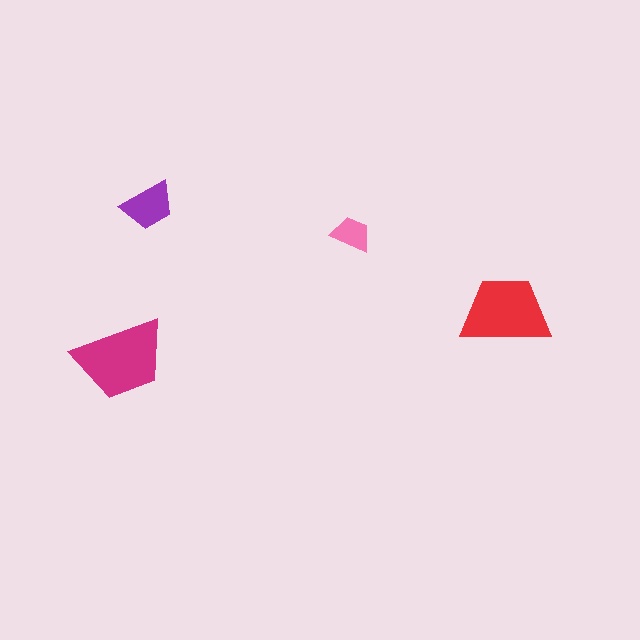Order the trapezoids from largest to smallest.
the magenta one, the red one, the purple one, the pink one.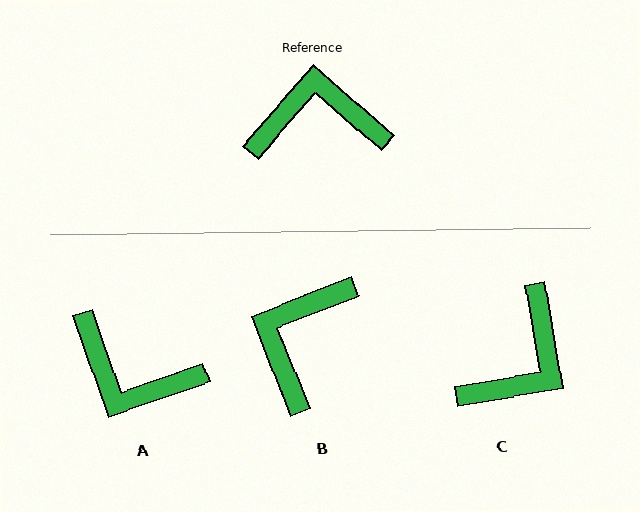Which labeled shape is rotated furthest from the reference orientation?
A, about 150 degrees away.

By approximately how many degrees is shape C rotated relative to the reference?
Approximately 129 degrees clockwise.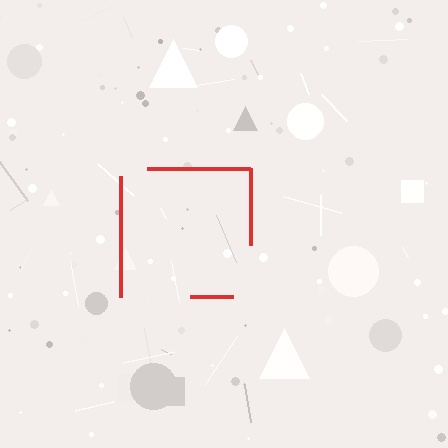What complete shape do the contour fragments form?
The contour fragments form a square.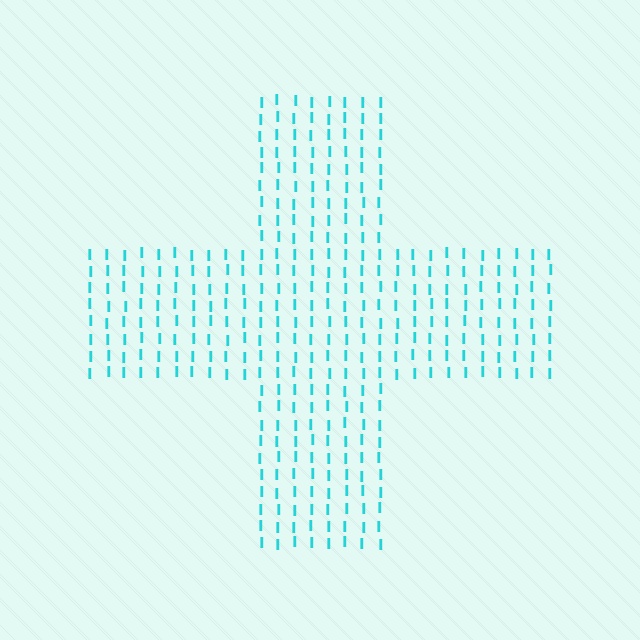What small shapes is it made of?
It is made of small letter I's.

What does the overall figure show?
The overall figure shows a cross.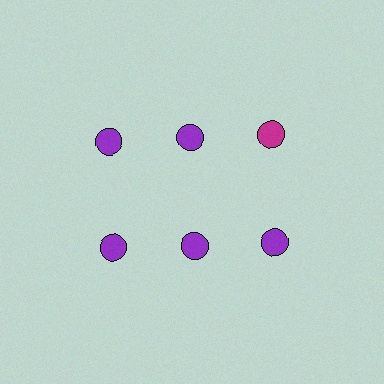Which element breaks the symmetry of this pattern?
The magenta circle in the top row, center column breaks the symmetry. All other shapes are purple circles.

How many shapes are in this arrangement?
There are 6 shapes arranged in a grid pattern.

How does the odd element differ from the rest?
It has a different color: magenta instead of purple.